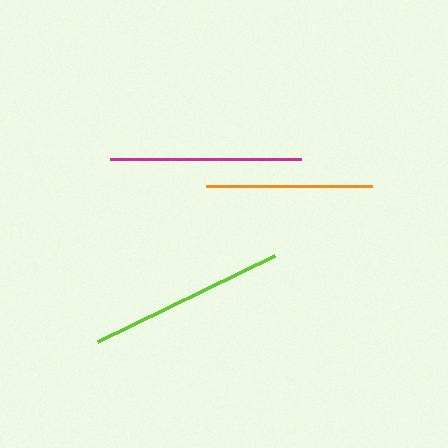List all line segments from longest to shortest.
From longest to shortest: lime, magenta, orange.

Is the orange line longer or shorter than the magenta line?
The magenta line is longer than the orange line.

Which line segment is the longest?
The lime line is the longest at approximately 196 pixels.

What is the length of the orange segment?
The orange segment is approximately 166 pixels long.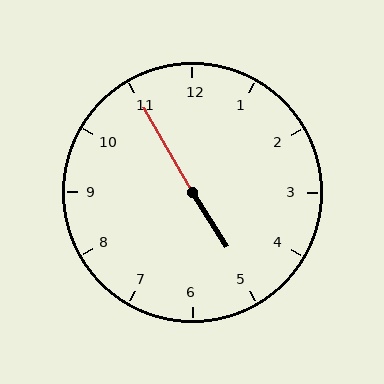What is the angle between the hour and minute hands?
Approximately 178 degrees.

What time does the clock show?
4:55.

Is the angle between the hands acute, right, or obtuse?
It is obtuse.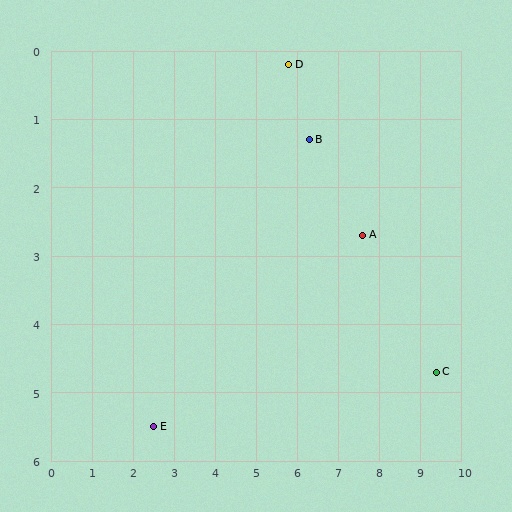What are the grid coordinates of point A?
Point A is at approximately (7.6, 2.7).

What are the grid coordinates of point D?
Point D is at approximately (5.8, 0.2).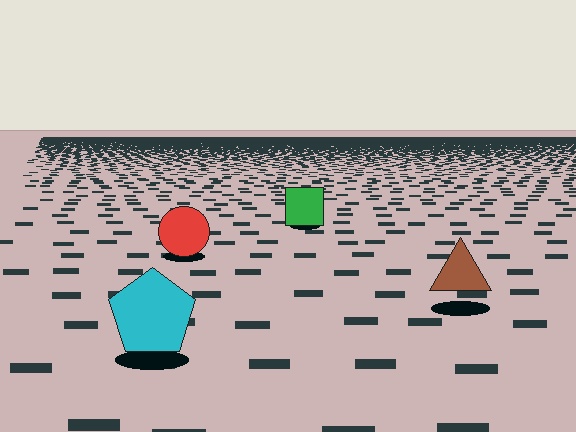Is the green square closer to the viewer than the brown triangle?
No. The brown triangle is closer — you can tell from the texture gradient: the ground texture is coarser near it.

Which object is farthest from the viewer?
The green square is farthest from the viewer. It appears smaller and the ground texture around it is denser.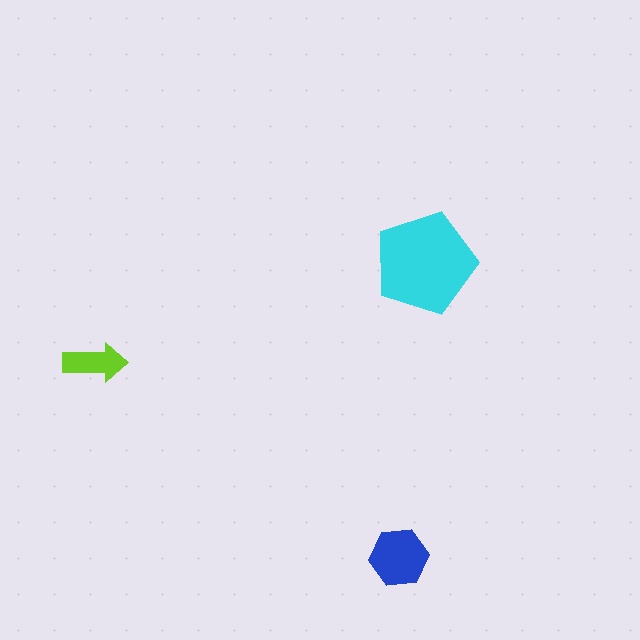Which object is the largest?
The cyan pentagon.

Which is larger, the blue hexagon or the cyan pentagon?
The cyan pentagon.